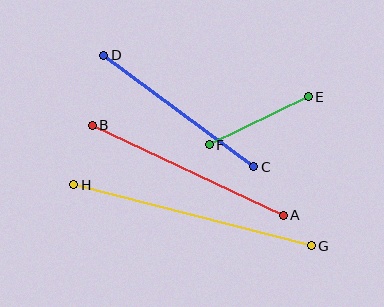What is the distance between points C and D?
The distance is approximately 187 pixels.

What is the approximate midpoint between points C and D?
The midpoint is at approximately (179, 111) pixels.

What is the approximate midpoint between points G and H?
The midpoint is at approximately (193, 215) pixels.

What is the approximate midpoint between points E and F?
The midpoint is at approximately (259, 121) pixels.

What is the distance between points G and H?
The distance is approximately 245 pixels.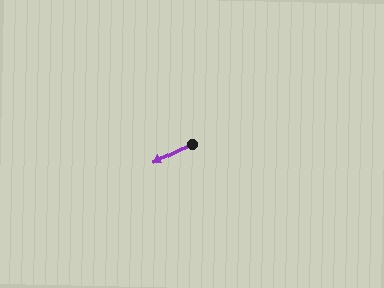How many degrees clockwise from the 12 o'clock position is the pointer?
Approximately 244 degrees.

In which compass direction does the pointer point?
Southwest.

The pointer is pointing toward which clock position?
Roughly 8 o'clock.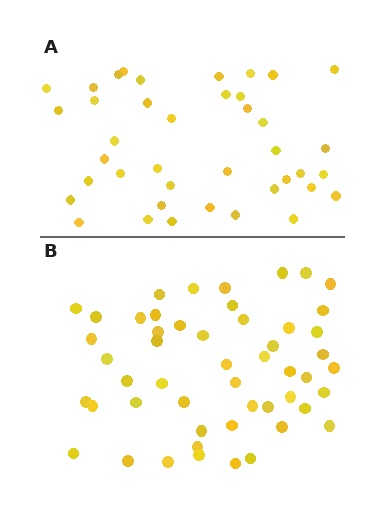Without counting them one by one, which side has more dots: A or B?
Region B (the bottom region) has more dots.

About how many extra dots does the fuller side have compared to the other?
Region B has roughly 12 or so more dots than region A.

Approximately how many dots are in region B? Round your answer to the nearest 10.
About 50 dots. (The exact count is 51, which rounds to 50.)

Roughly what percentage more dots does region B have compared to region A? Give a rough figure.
About 30% more.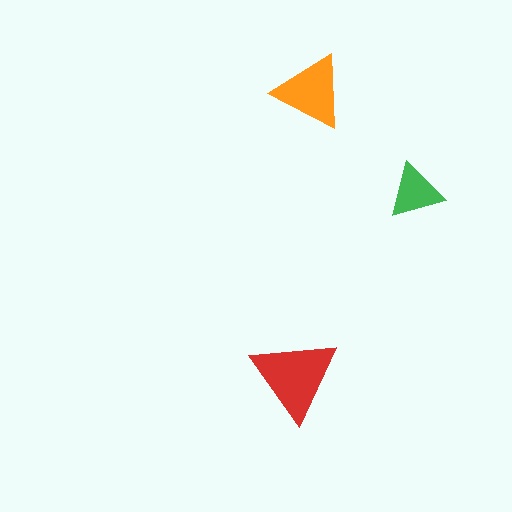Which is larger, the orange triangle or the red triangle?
The red one.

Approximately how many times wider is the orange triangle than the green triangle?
About 1.5 times wider.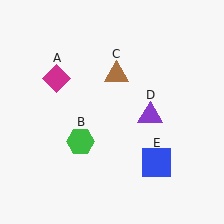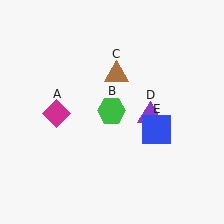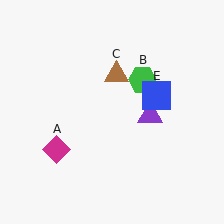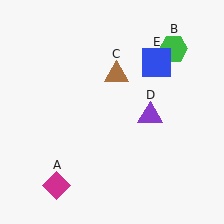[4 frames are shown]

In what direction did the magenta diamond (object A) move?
The magenta diamond (object A) moved down.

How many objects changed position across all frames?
3 objects changed position: magenta diamond (object A), green hexagon (object B), blue square (object E).